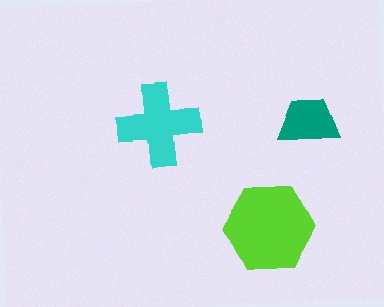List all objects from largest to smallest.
The lime hexagon, the cyan cross, the teal trapezoid.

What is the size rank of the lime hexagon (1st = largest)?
1st.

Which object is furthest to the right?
The teal trapezoid is rightmost.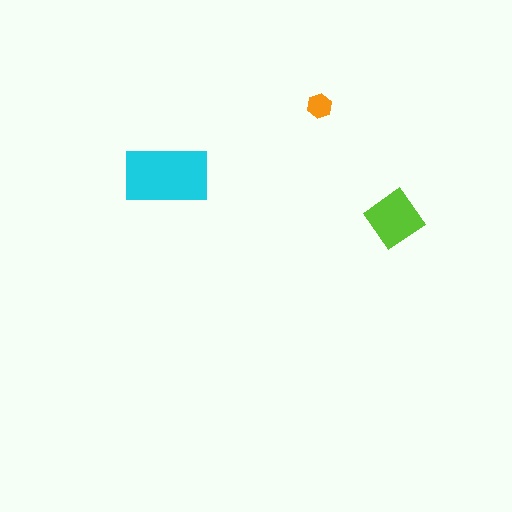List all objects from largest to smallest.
The cyan rectangle, the lime diamond, the orange hexagon.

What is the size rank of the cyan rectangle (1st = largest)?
1st.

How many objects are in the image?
There are 3 objects in the image.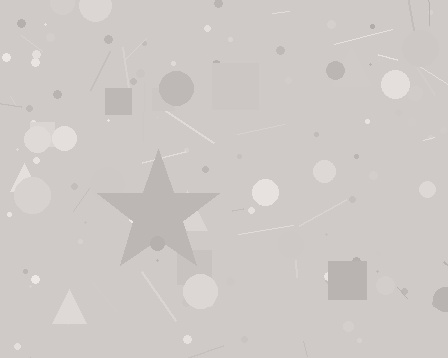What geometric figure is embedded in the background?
A star is embedded in the background.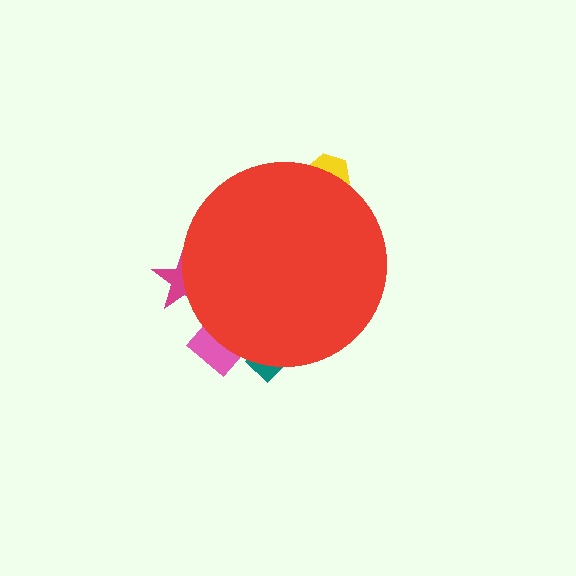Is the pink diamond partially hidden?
Yes, the pink diamond is partially hidden behind the red circle.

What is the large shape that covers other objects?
A red circle.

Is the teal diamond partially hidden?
Yes, the teal diamond is partially hidden behind the red circle.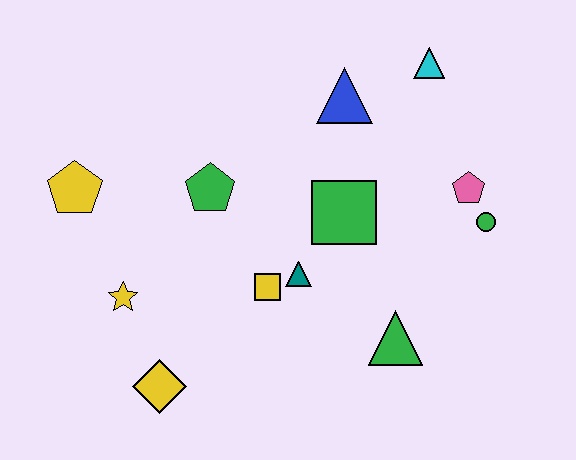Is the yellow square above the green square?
No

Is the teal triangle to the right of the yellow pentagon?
Yes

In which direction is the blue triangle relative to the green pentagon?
The blue triangle is to the right of the green pentagon.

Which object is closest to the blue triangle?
The cyan triangle is closest to the blue triangle.